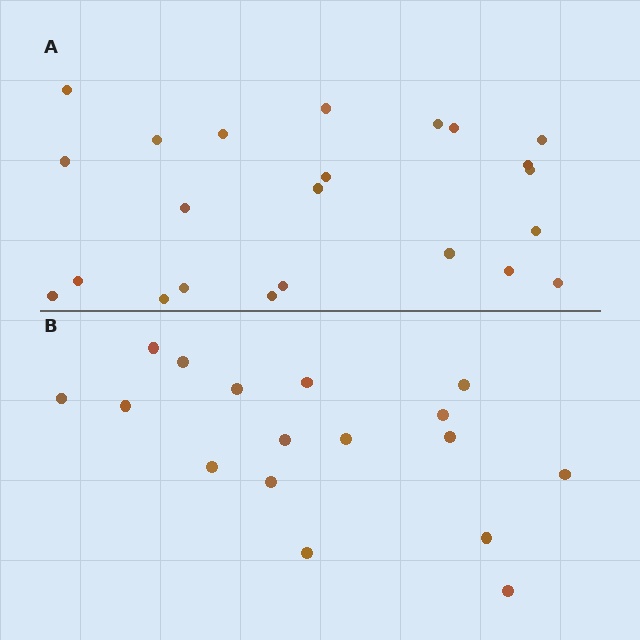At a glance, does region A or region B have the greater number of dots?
Region A (the top region) has more dots.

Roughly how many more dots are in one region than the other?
Region A has about 6 more dots than region B.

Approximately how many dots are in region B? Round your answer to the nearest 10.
About 20 dots. (The exact count is 17, which rounds to 20.)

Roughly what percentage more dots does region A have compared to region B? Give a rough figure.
About 35% more.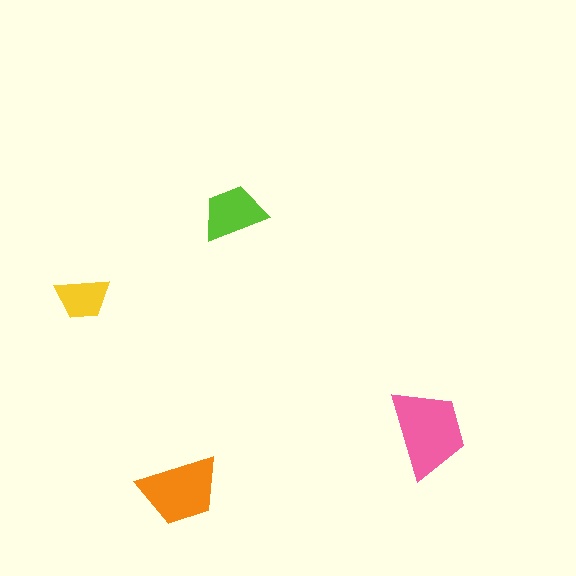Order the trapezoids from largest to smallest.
the pink one, the orange one, the lime one, the yellow one.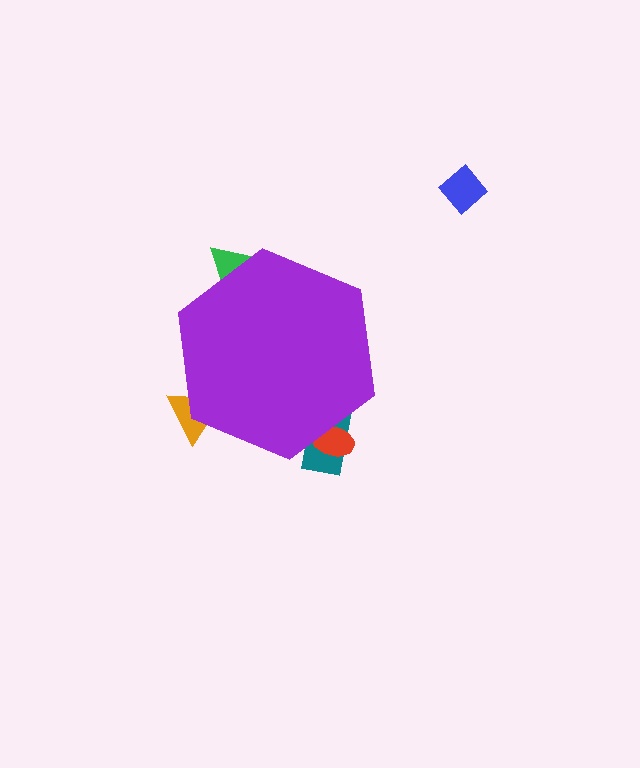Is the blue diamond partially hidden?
No, the blue diamond is fully visible.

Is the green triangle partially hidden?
Yes, the green triangle is partially hidden behind the purple hexagon.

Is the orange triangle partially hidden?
Yes, the orange triangle is partially hidden behind the purple hexagon.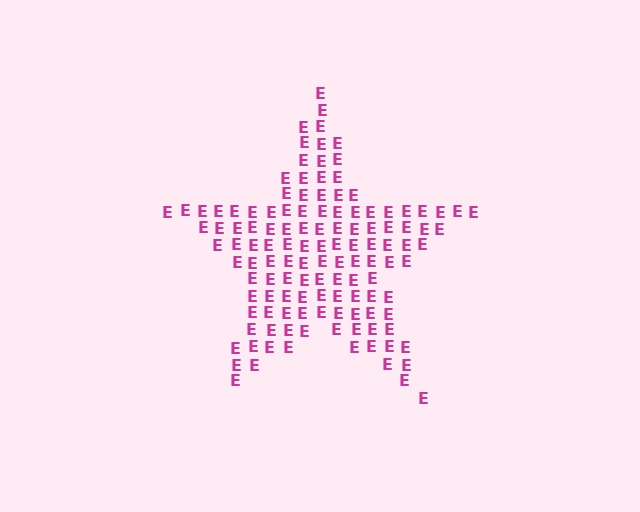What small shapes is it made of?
It is made of small letter E's.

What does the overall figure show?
The overall figure shows a star.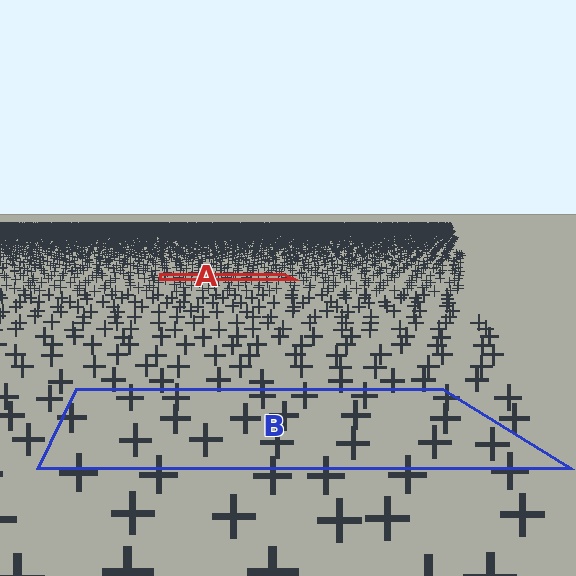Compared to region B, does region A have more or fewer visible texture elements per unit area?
Region A has more texture elements per unit area — they are packed more densely because it is farther away.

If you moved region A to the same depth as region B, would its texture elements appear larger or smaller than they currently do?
They would appear larger. At a closer depth, the same texture elements are projected at a bigger on-screen size.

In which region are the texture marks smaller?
The texture marks are smaller in region A, because it is farther away.